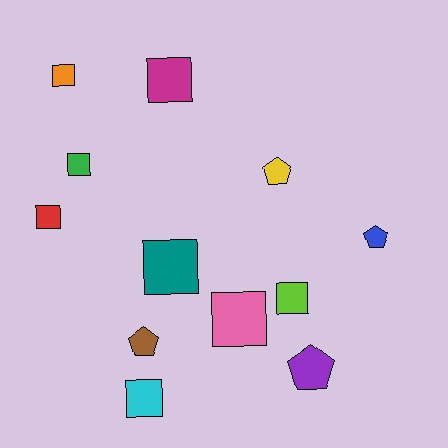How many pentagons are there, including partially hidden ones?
There are 4 pentagons.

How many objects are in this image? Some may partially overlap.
There are 12 objects.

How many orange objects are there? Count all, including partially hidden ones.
There is 1 orange object.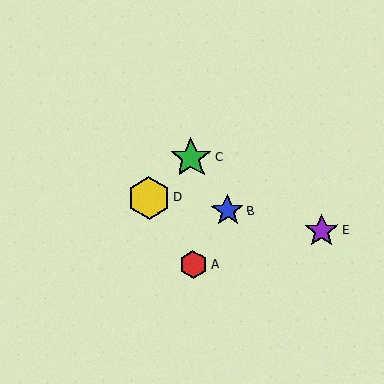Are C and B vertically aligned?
No, C is at x≈191 and B is at x≈227.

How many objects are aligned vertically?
2 objects (A, C) are aligned vertically.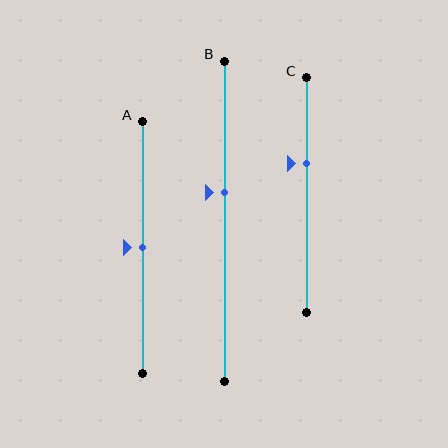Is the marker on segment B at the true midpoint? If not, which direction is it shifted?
No, the marker on segment B is shifted upward by about 9% of the segment length.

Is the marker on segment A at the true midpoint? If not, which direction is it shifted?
Yes, the marker on segment A is at the true midpoint.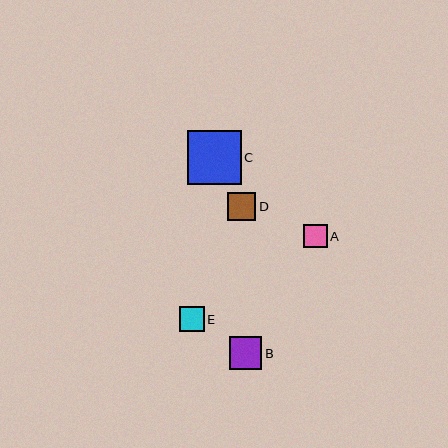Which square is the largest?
Square C is the largest with a size of approximately 54 pixels.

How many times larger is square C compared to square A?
Square C is approximately 2.3 times the size of square A.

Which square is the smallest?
Square A is the smallest with a size of approximately 23 pixels.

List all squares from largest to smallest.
From largest to smallest: C, B, D, E, A.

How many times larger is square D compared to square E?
Square D is approximately 1.1 times the size of square E.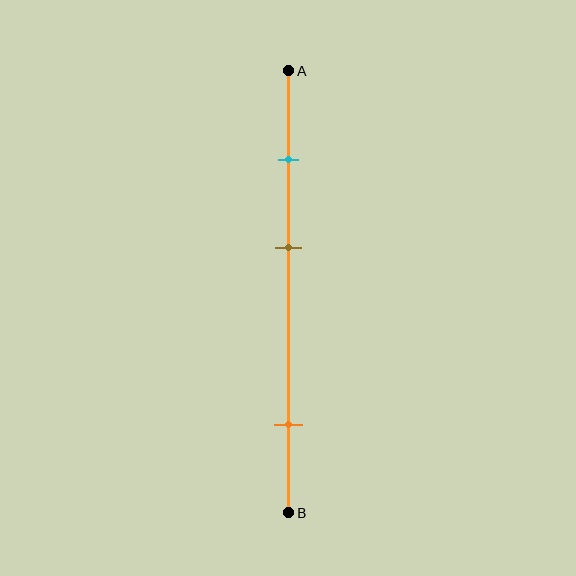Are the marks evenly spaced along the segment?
No, the marks are not evenly spaced.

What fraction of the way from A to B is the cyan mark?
The cyan mark is approximately 20% (0.2) of the way from A to B.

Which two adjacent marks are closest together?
The cyan and brown marks are the closest adjacent pair.